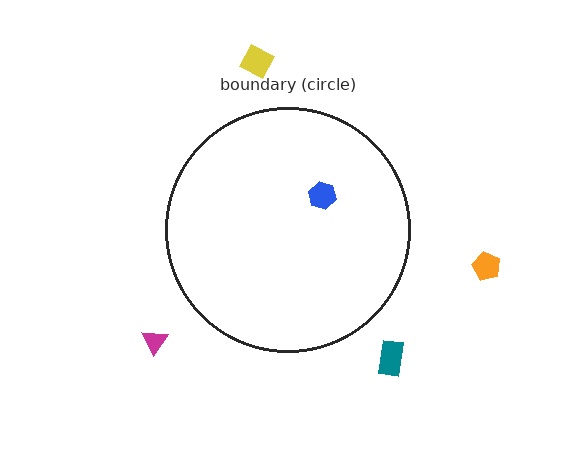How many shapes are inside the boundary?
1 inside, 4 outside.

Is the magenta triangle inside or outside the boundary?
Outside.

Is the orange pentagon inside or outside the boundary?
Outside.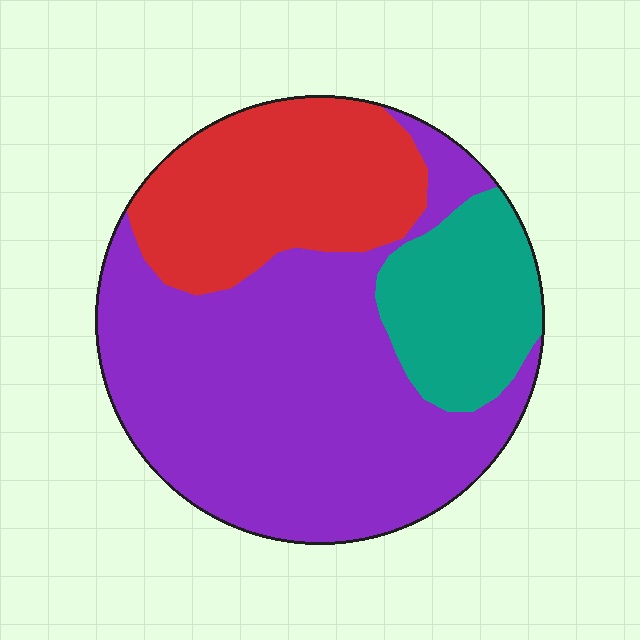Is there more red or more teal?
Red.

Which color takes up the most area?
Purple, at roughly 55%.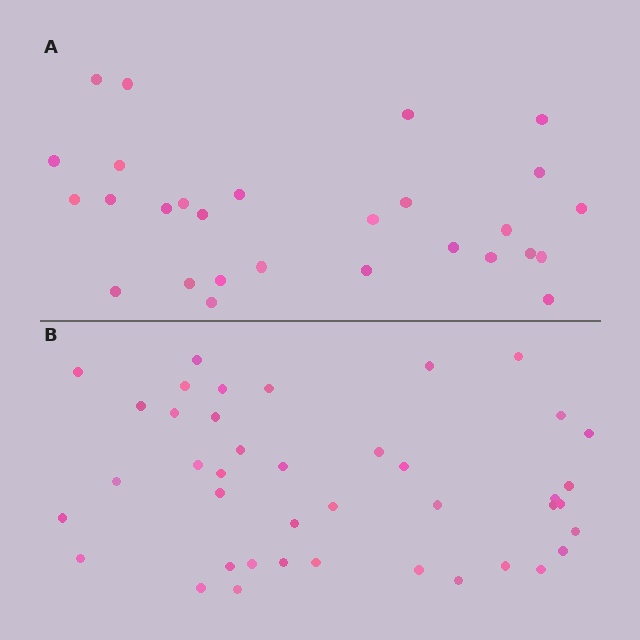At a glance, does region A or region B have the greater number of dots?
Region B (the bottom region) has more dots.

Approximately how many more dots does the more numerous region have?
Region B has approximately 15 more dots than region A.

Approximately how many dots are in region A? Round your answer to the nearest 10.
About 30 dots. (The exact count is 28, which rounds to 30.)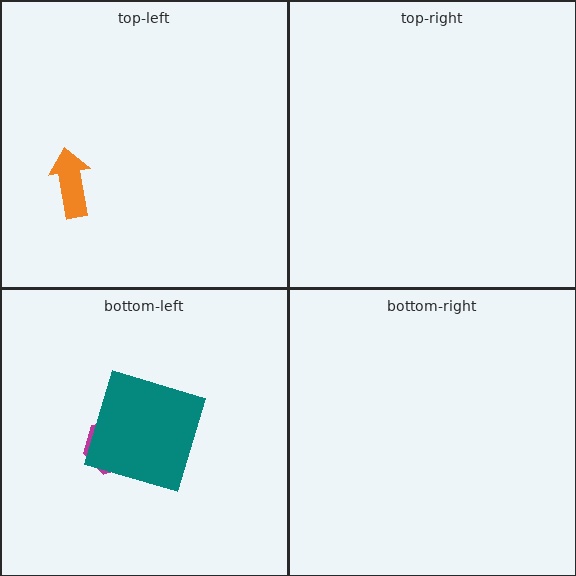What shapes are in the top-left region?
The orange arrow.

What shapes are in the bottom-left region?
The magenta hexagon, the teal square.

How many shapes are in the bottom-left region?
2.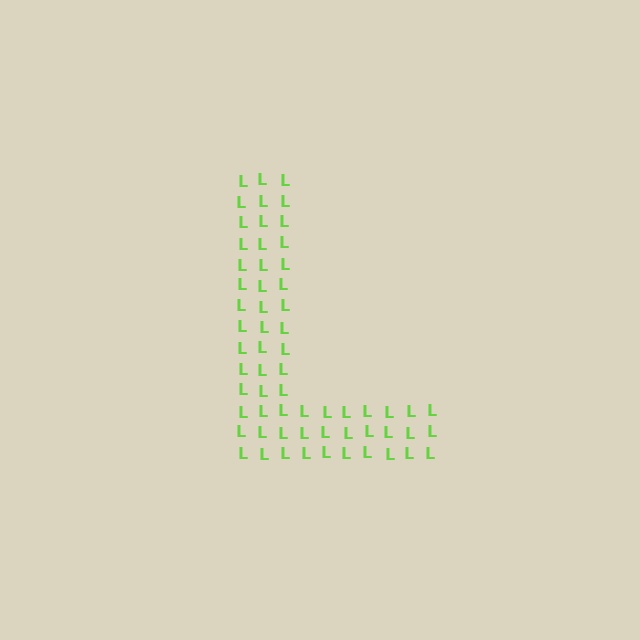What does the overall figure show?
The overall figure shows the letter L.